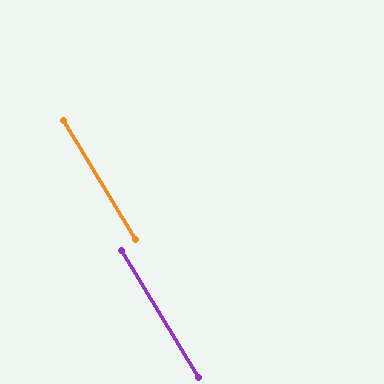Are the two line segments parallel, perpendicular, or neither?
Parallel — their directions differ by only 0.1°.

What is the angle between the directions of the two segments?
Approximately 0 degrees.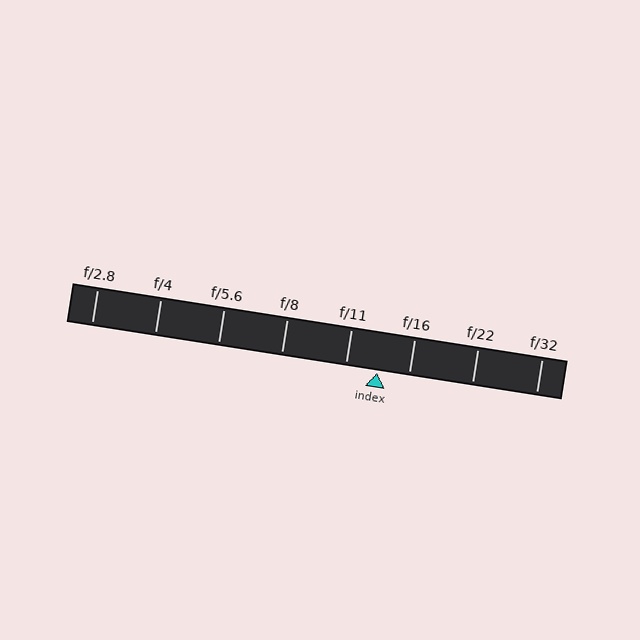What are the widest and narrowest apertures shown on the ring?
The widest aperture shown is f/2.8 and the narrowest is f/32.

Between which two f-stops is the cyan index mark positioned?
The index mark is between f/11 and f/16.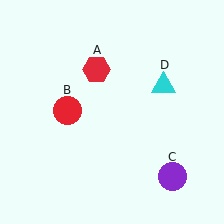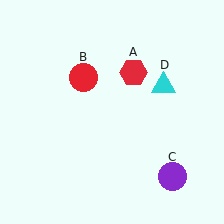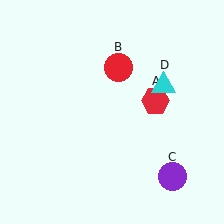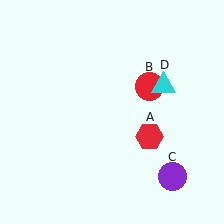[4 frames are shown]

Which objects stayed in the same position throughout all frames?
Purple circle (object C) and cyan triangle (object D) remained stationary.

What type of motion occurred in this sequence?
The red hexagon (object A), red circle (object B) rotated clockwise around the center of the scene.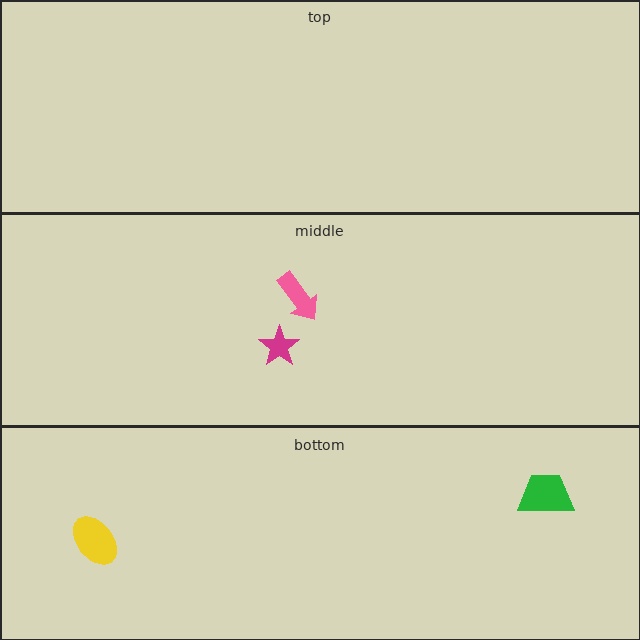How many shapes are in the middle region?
2.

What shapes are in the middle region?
The pink arrow, the magenta star.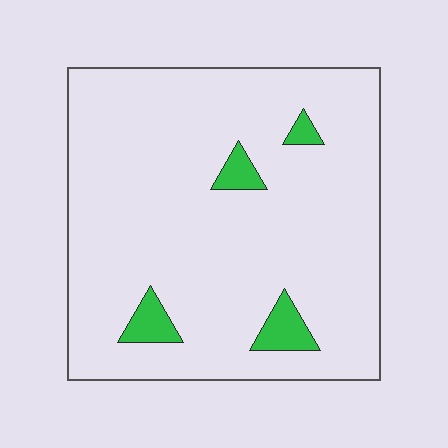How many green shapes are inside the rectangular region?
4.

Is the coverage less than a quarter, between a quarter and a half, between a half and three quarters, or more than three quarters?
Less than a quarter.